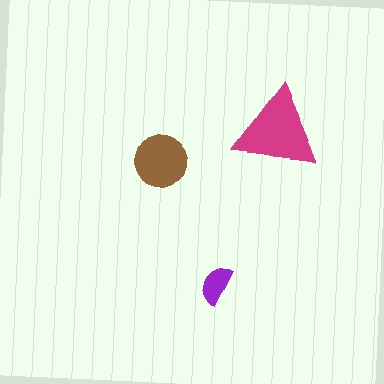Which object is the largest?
The magenta triangle.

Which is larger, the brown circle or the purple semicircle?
The brown circle.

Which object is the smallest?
The purple semicircle.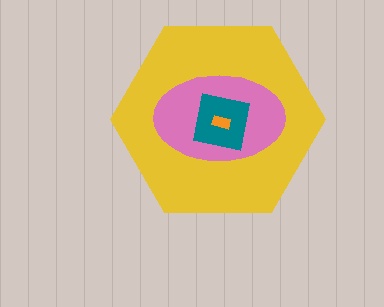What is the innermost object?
The orange rectangle.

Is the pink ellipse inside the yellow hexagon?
Yes.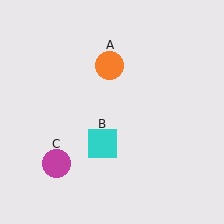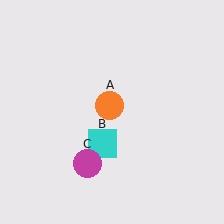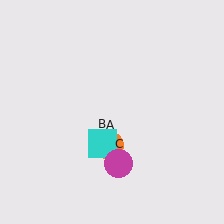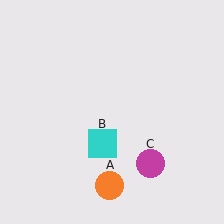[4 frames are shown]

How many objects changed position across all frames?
2 objects changed position: orange circle (object A), magenta circle (object C).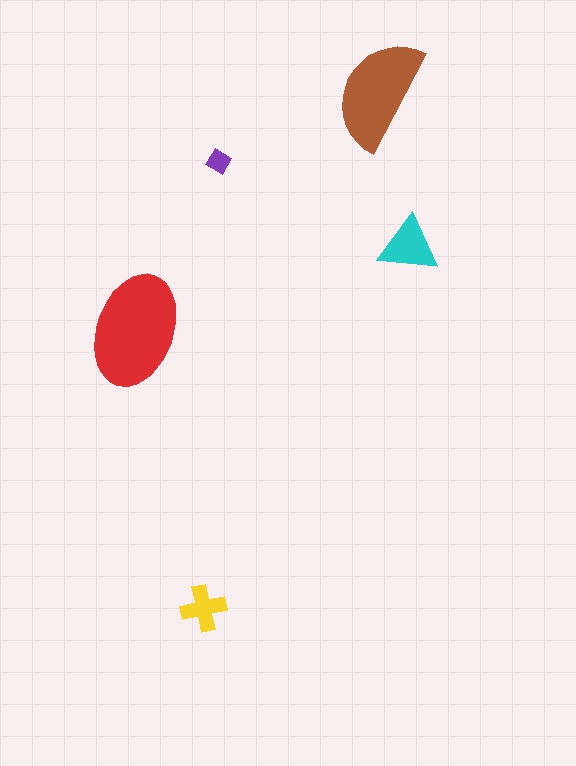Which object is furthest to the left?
The red ellipse is leftmost.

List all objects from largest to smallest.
The red ellipse, the brown semicircle, the cyan triangle, the yellow cross, the purple diamond.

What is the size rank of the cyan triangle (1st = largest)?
3rd.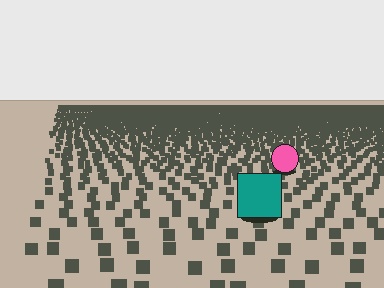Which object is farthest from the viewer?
The pink circle is farthest from the viewer. It appears smaller and the ground texture around it is denser.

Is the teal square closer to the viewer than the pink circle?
Yes. The teal square is closer — you can tell from the texture gradient: the ground texture is coarser near it.